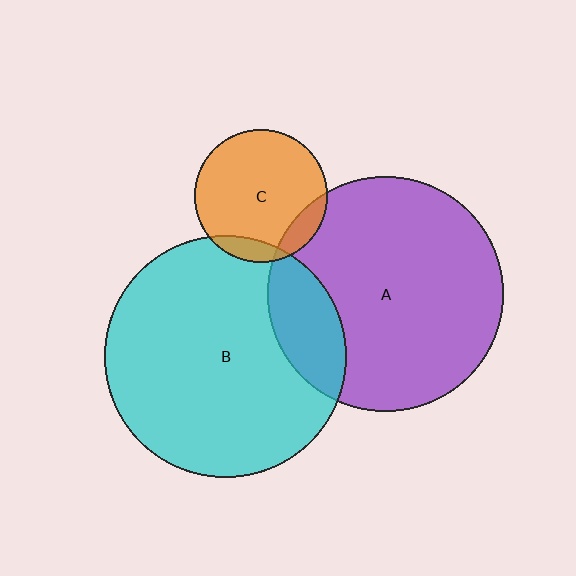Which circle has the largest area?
Circle B (cyan).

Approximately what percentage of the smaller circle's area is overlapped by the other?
Approximately 20%.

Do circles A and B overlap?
Yes.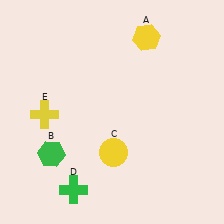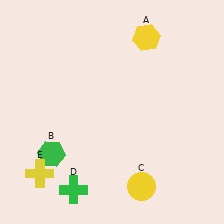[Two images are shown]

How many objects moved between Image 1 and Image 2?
2 objects moved between the two images.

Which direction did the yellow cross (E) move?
The yellow cross (E) moved down.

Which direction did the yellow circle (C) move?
The yellow circle (C) moved down.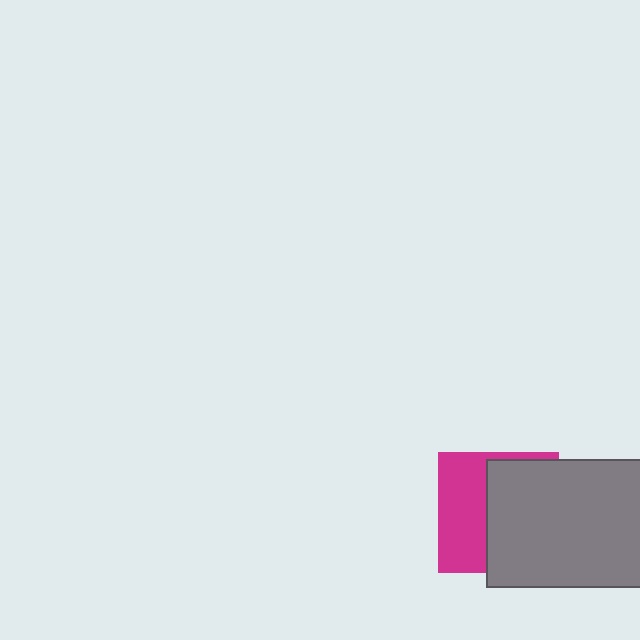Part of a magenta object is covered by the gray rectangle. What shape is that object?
It is a square.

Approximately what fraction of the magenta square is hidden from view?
Roughly 57% of the magenta square is hidden behind the gray rectangle.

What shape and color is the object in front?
The object in front is a gray rectangle.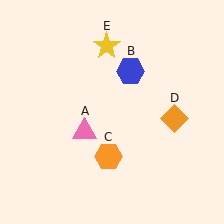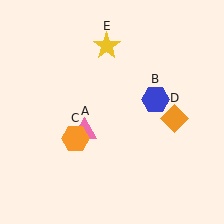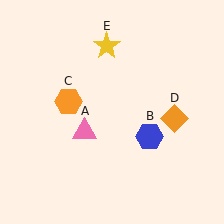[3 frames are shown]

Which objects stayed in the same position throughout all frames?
Pink triangle (object A) and orange diamond (object D) and yellow star (object E) remained stationary.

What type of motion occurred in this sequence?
The blue hexagon (object B), orange hexagon (object C) rotated clockwise around the center of the scene.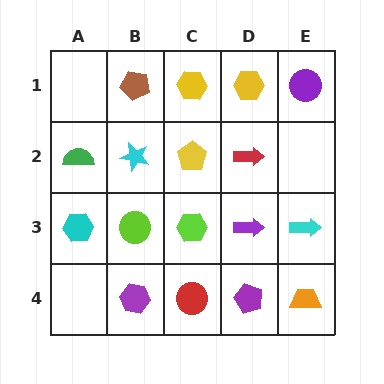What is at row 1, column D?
A yellow hexagon.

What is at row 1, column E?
A purple circle.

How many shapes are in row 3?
5 shapes.